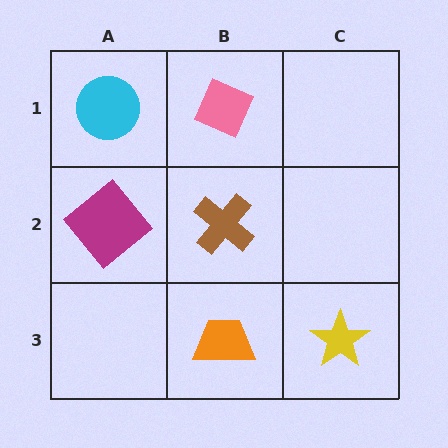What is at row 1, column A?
A cyan circle.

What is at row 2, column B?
A brown cross.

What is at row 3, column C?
A yellow star.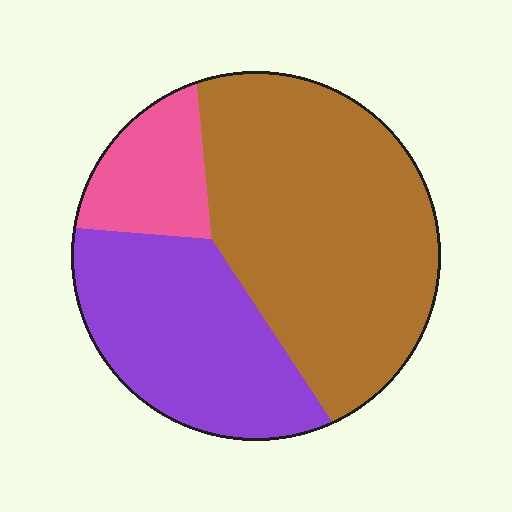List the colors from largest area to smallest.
From largest to smallest: brown, purple, pink.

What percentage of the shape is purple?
Purple takes up about one third (1/3) of the shape.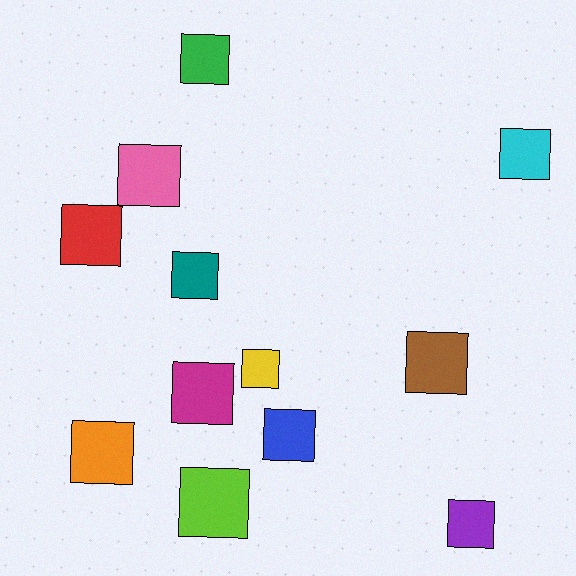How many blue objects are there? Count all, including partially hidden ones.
There is 1 blue object.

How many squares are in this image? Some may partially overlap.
There are 12 squares.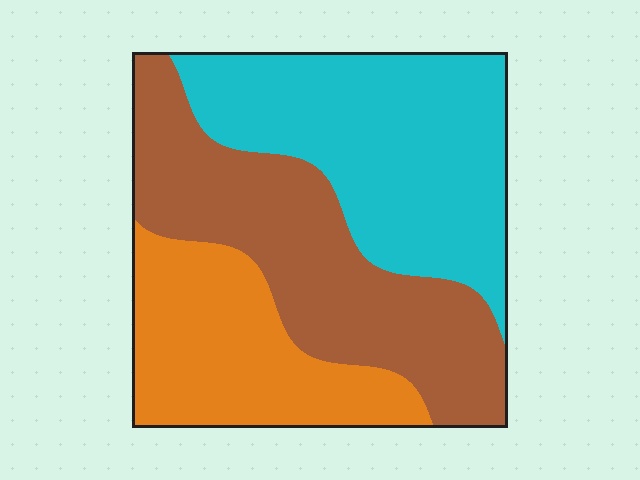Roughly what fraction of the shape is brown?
Brown covers roughly 35% of the shape.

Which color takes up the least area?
Orange, at roughly 25%.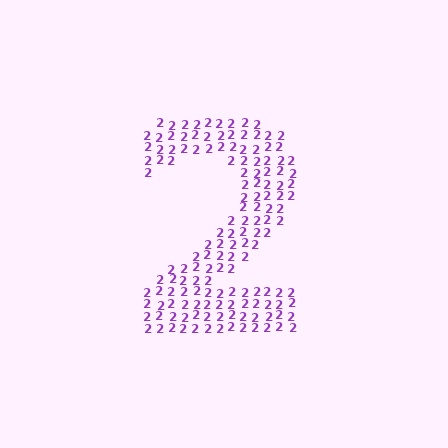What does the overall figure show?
The overall figure shows the digit 2.